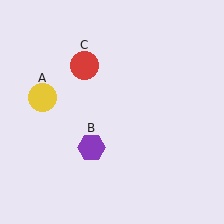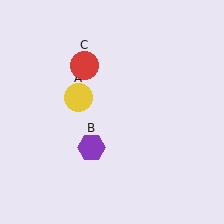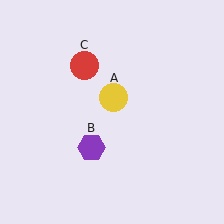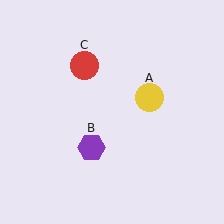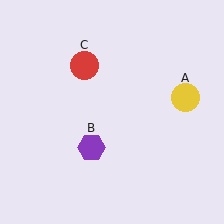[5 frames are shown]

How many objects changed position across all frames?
1 object changed position: yellow circle (object A).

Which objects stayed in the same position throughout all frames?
Purple hexagon (object B) and red circle (object C) remained stationary.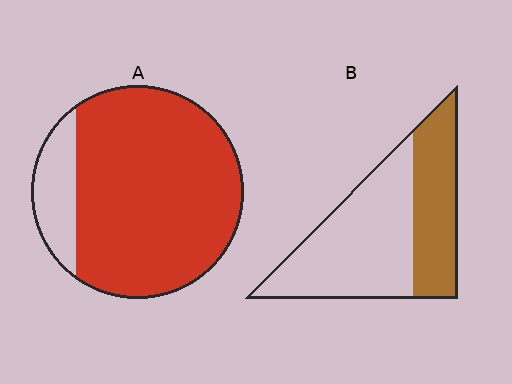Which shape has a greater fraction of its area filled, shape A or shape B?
Shape A.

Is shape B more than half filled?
No.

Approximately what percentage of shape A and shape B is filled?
A is approximately 85% and B is approximately 40%.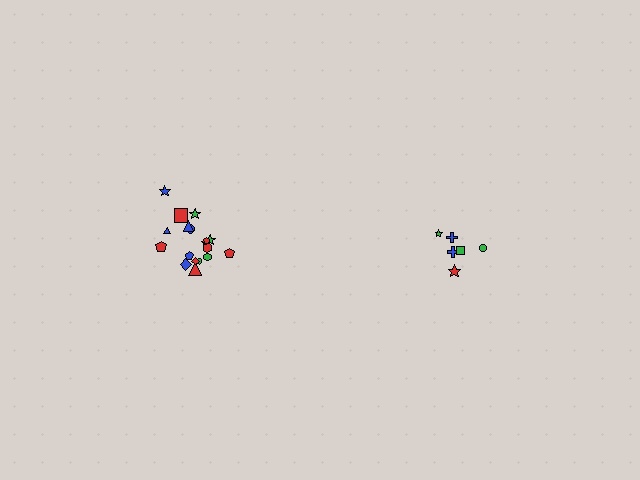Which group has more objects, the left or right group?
The left group.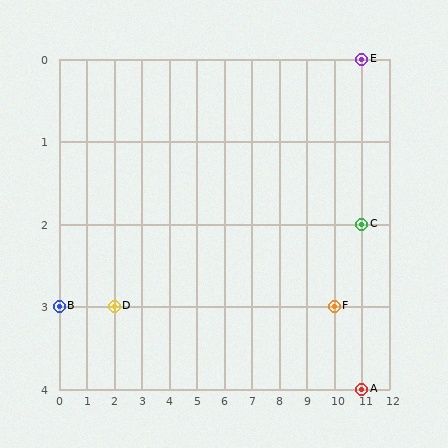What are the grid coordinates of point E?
Point E is at grid coordinates (11, 0).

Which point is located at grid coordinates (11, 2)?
Point C is at (11, 2).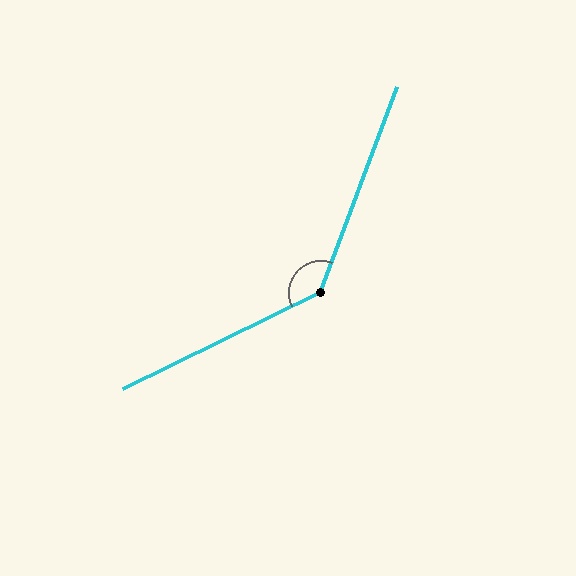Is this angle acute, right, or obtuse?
It is obtuse.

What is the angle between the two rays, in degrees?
Approximately 136 degrees.